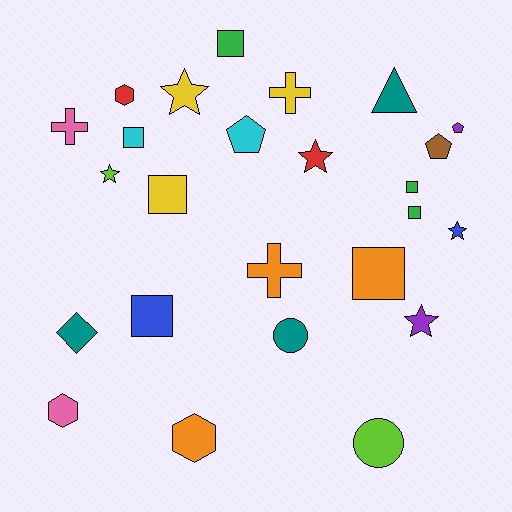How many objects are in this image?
There are 25 objects.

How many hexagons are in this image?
There are 3 hexagons.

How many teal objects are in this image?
There are 3 teal objects.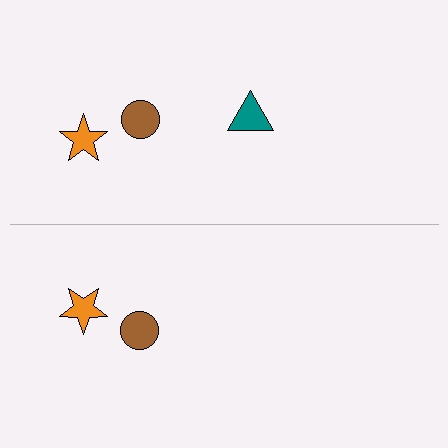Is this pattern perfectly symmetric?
No, the pattern is not perfectly symmetric. A teal triangle is missing from the bottom side.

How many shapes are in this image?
There are 5 shapes in this image.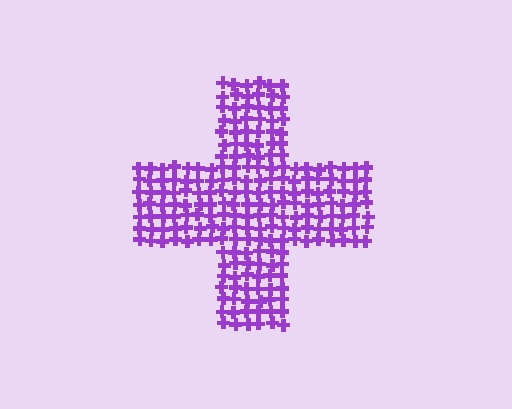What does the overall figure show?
The overall figure shows a cross.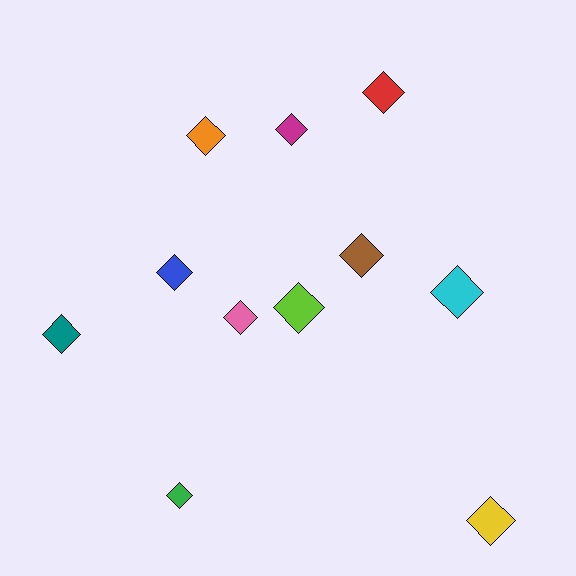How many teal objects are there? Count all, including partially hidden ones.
There is 1 teal object.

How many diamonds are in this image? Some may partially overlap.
There are 11 diamonds.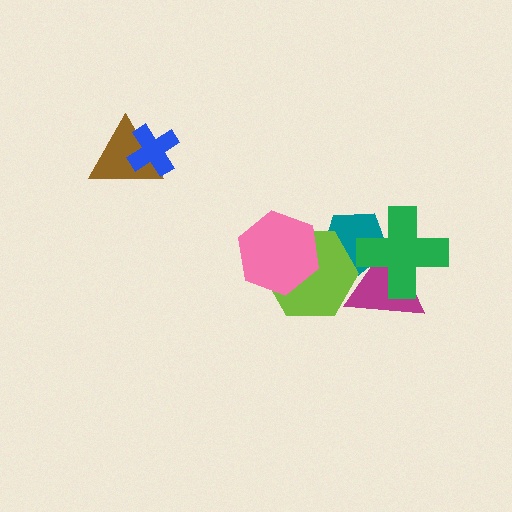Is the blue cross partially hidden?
No, no other shape covers it.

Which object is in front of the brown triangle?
The blue cross is in front of the brown triangle.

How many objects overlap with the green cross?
2 objects overlap with the green cross.